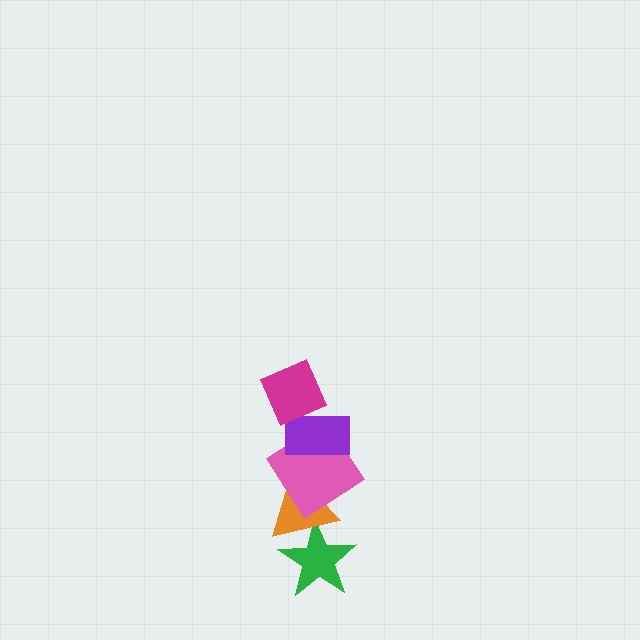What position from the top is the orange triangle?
The orange triangle is 4th from the top.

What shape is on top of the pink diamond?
The purple rectangle is on top of the pink diamond.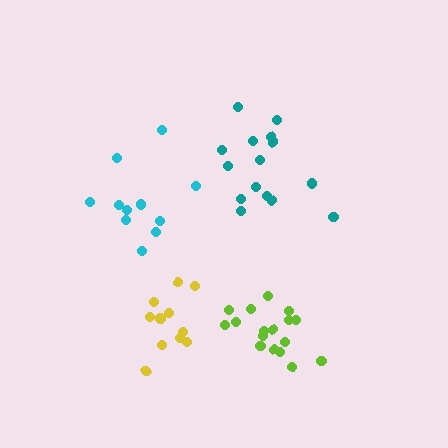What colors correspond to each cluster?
The clusters are colored: teal, lime, cyan, yellow.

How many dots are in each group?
Group 1: 15 dots, Group 2: 17 dots, Group 3: 11 dots, Group 4: 11 dots (54 total).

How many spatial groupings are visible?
There are 4 spatial groupings.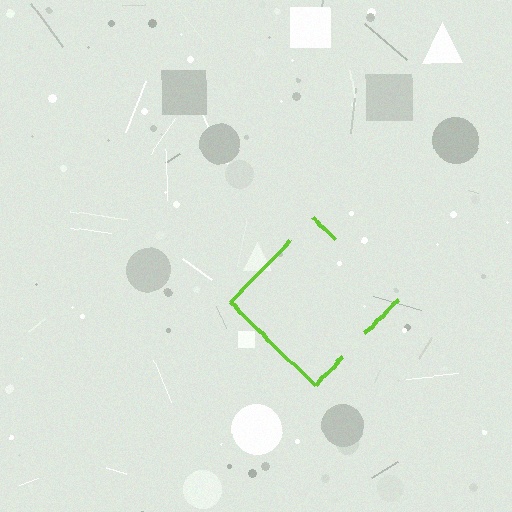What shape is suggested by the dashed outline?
The dashed outline suggests a diamond.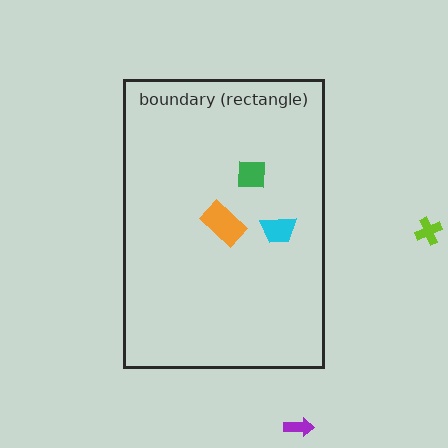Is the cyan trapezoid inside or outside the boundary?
Inside.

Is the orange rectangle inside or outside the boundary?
Inside.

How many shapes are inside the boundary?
3 inside, 2 outside.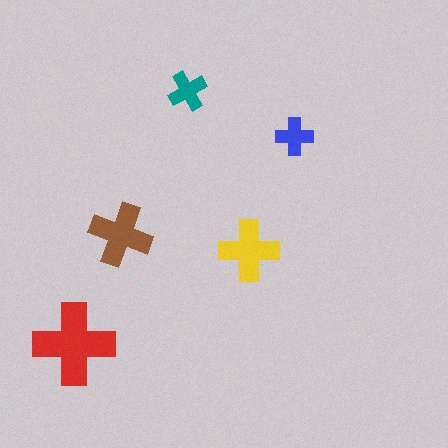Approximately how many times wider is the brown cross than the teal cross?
About 1.5 times wider.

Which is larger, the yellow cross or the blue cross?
The yellow one.